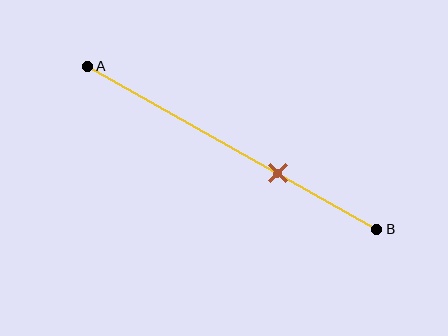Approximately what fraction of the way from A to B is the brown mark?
The brown mark is approximately 65% of the way from A to B.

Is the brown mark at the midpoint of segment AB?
No, the mark is at about 65% from A, not at the 50% midpoint.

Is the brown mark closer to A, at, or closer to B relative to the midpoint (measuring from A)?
The brown mark is closer to point B than the midpoint of segment AB.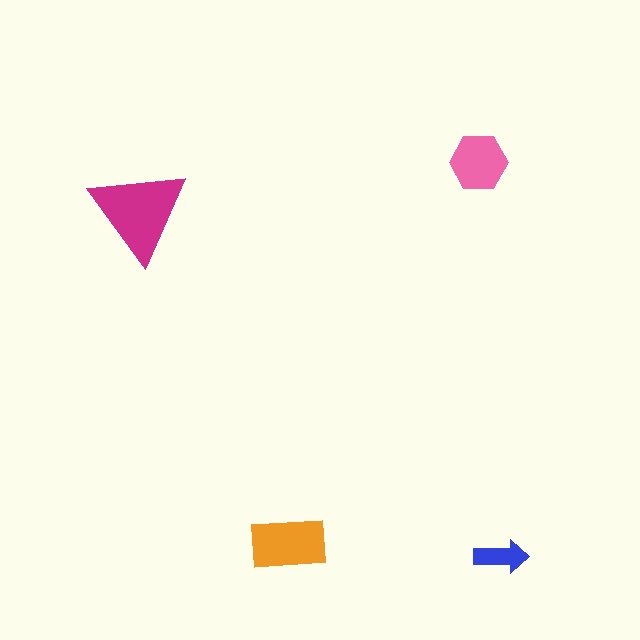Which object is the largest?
The magenta triangle.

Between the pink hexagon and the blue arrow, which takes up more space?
The pink hexagon.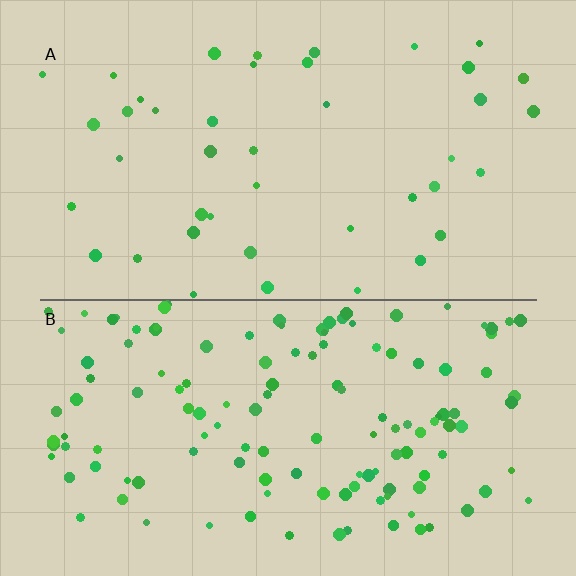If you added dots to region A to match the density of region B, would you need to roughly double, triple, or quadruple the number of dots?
Approximately triple.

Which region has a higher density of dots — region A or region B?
B (the bottom).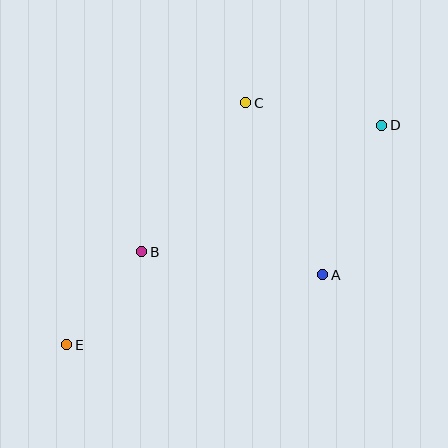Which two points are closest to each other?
Points B and E are closest to each other.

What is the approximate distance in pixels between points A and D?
The distance between A and D is approximately 161 pixels.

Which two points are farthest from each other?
Points D and E are farthest from each other.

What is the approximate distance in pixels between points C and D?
The distance between C and D is approximately 138 pixels.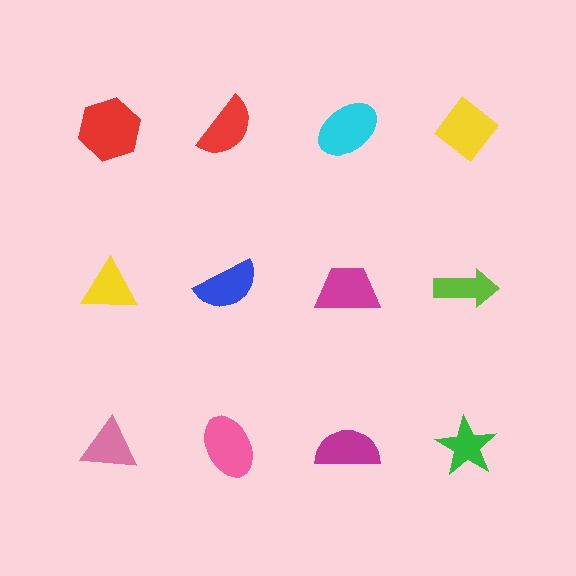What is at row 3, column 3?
A magenta semicircle.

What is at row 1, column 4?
A yellow diamond.